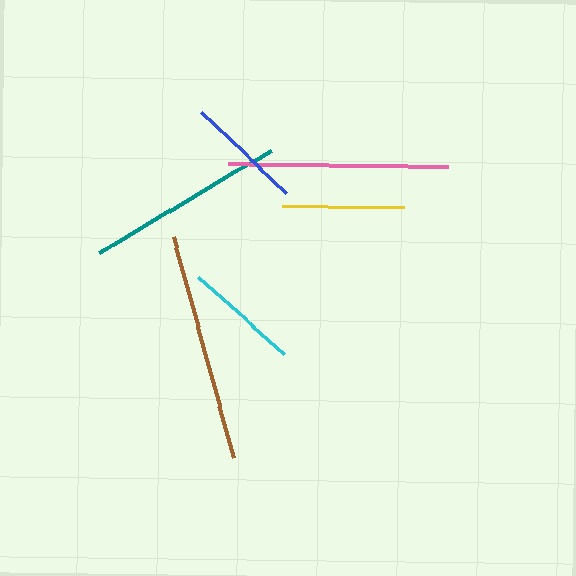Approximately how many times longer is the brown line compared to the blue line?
The brown line is approximately 2.0 times the length of the blue line.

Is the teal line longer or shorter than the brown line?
The brown line is longer than the teal line.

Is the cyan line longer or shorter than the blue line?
The blue line is longer than the cyan line.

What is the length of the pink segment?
The pink segment is approximately 220 pixels long.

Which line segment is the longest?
The brown line is the longest at approximately 230 pixels.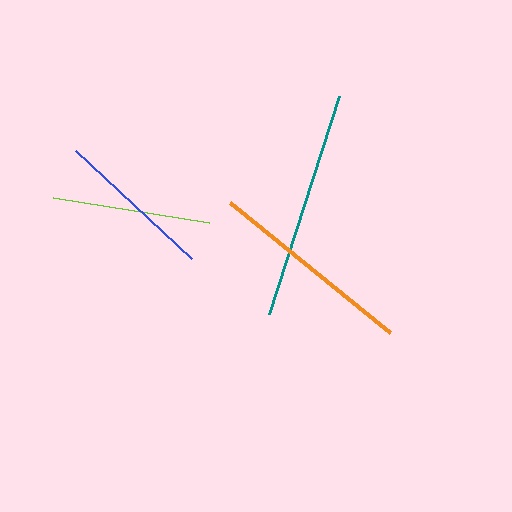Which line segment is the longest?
The teal line is the longest at approximately 229 pixels.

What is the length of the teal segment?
The teal segment is approximately 229 pixels long.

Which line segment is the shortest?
The lime line is the shortest at approximately 158 pixels.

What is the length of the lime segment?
The lime segment is approximately 158 pixels long.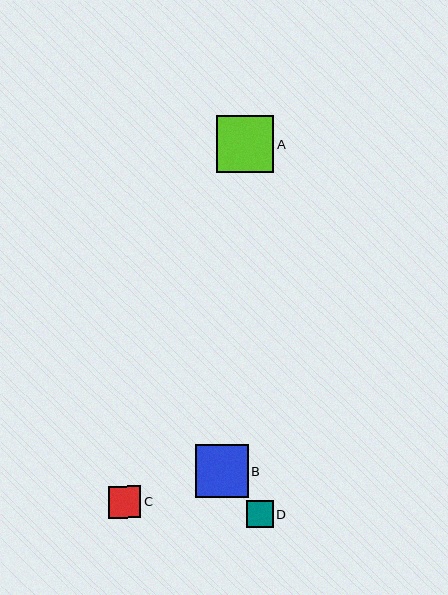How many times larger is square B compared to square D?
Square B is approximately 2.0 times the size of square D.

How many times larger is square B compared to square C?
Square B is approximately 1.7 times the size of square C.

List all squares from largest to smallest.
From largest to smallest: A, B, C, D.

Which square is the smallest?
Square D is the smallest with a size of approximately 27 pixels.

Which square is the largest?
Square A is the largest with a size of approximately 57 pixels.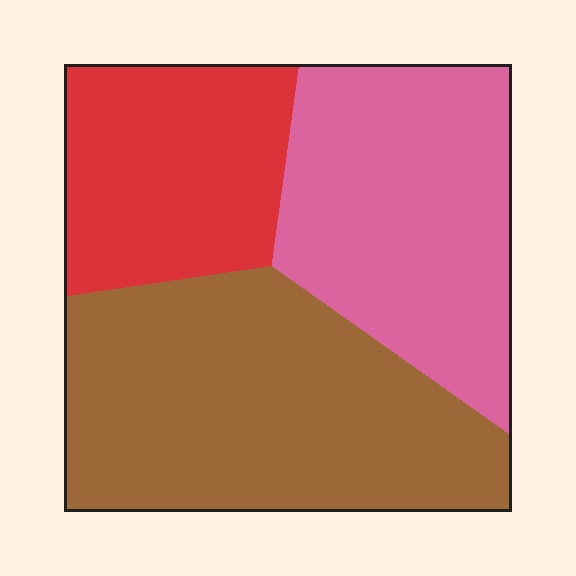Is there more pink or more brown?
Brown.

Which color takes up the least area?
Red, at roughly 25%.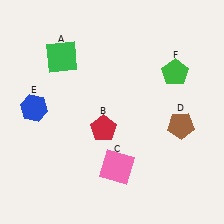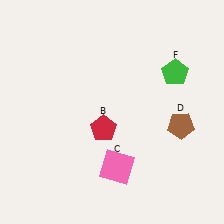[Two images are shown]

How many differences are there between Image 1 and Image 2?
There are 2 differences between the two images.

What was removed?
The blue hexagon (E), the green square (A) were removed in Image 2.